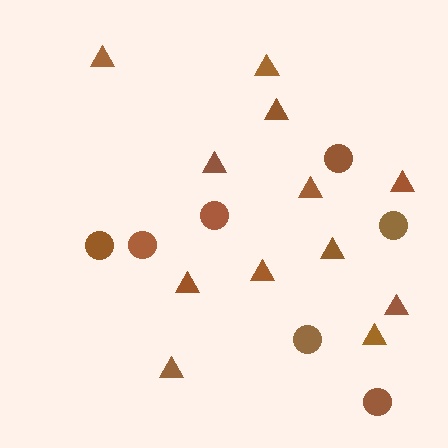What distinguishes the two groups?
There are 2 groups: one group of circles (7) and one group of triangles (12).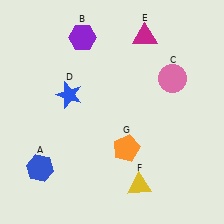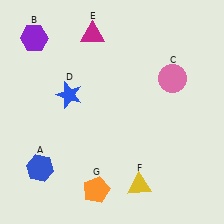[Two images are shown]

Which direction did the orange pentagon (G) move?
The orange pentagon (G) moved down.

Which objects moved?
The objects that moved are: the purple hexagon (B), the magenta triangle (E), the orange pentagon (G).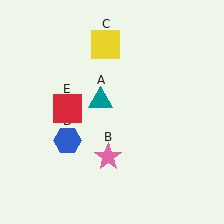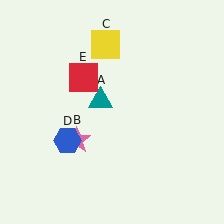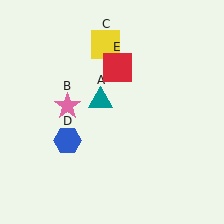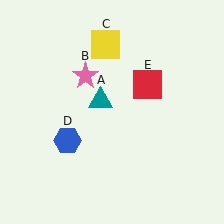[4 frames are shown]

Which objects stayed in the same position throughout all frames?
Teal triangle (object A) and yellow square (object C) and blue hexagon (object D) remained stationary.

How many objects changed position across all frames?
2 objects changed position: pink star (object B), red square (object E).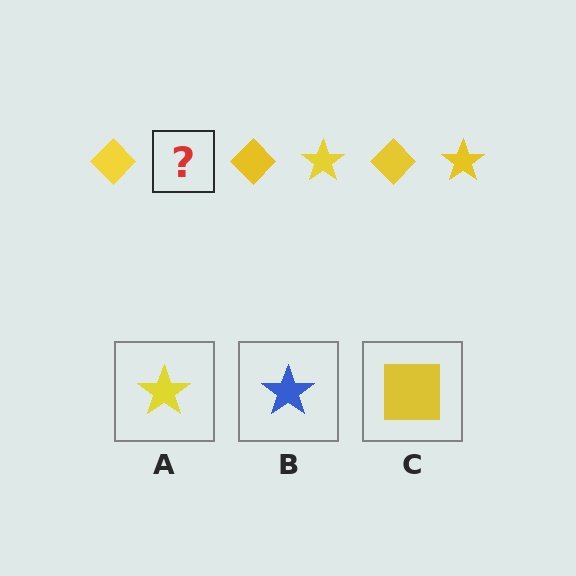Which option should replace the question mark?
Option A.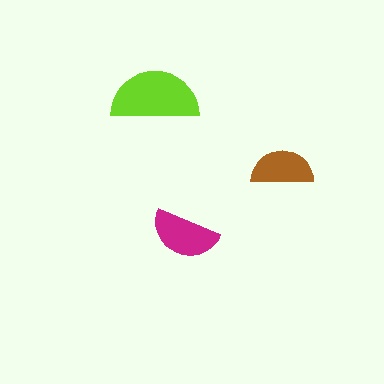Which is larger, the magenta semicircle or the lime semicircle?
The lime one.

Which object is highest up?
The lime semicircle is topmost.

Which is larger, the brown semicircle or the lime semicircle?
The lime one.